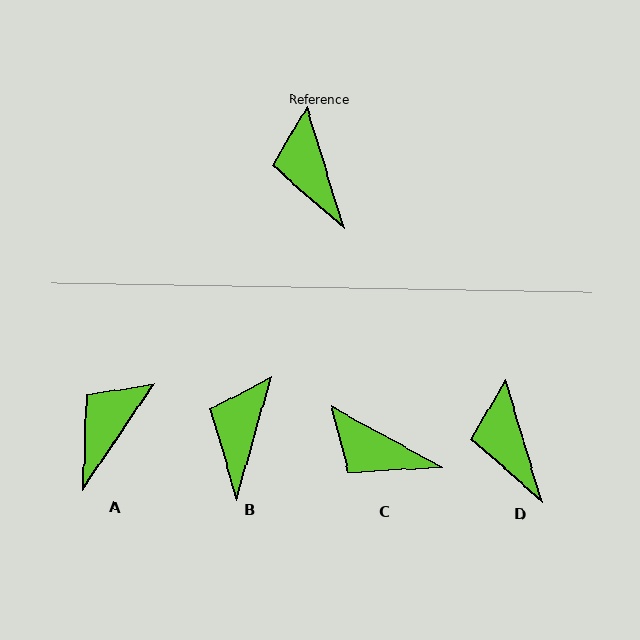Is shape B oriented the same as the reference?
No, it is off by about 32 degrees.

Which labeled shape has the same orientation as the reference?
D.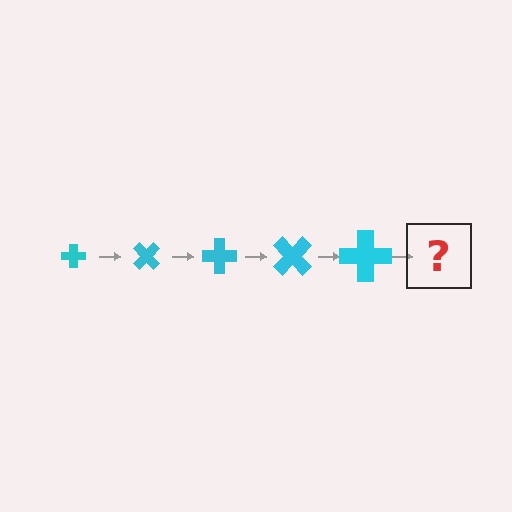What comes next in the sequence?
The next element should be a cross, larger than the previous one and rotated 225 degrees from the start.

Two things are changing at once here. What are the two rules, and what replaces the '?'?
The two rules are that the cross grows larger each step and it rotates 45 degrees each step. The '?' should be a cross, larger than the previous one and rotated 225 degrees from the start.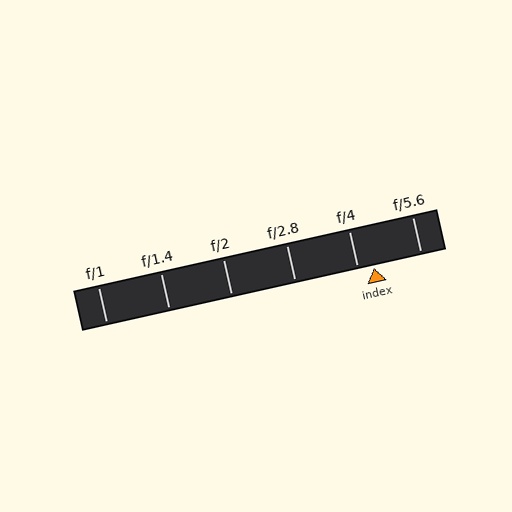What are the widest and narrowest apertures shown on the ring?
The widest aperture shown is f/1 and the narrowest is f/5.6.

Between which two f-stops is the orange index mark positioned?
The index mark is between f/4 and f/5.6.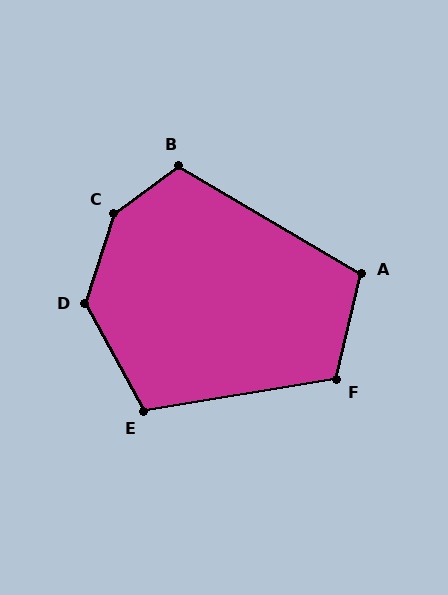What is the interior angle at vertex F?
Approximately 113 degrees (obtuse).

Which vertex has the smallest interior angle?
A, at approximately 107 degrees.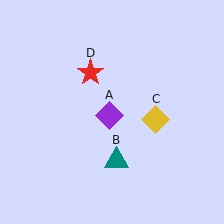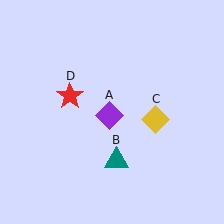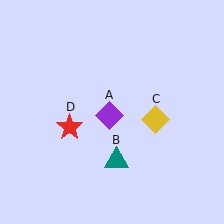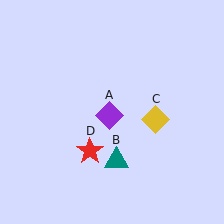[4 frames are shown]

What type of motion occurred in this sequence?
The red star (object D) rotated counterclockwise around the center of the scene.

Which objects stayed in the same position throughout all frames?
Purple diamond (object A) and teal triangle (object B) and yellow diamond (object C) remained stationary.